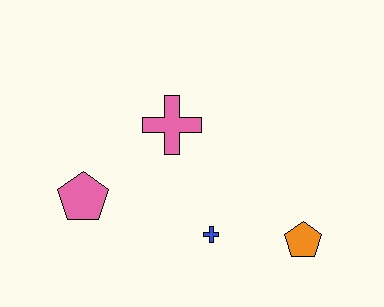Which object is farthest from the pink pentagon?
The orange pentagon is farthest from the pink pentagon.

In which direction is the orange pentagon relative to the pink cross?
The orange pentagon is to the right of the pink cross.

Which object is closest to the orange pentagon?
The blue cross is closest to the orange pentagon.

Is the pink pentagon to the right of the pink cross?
No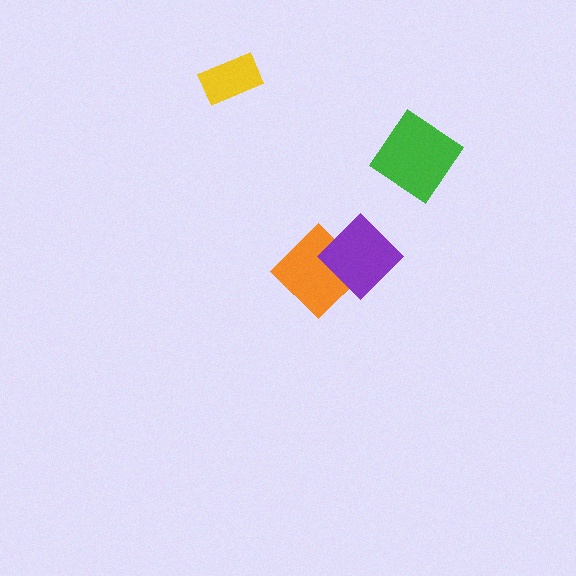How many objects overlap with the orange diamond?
1 object overlaps with the orange diamond.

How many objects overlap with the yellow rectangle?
0 objects overlap with the yellow rectangle.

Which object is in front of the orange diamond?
The purple diamond is in front of the orange diamond.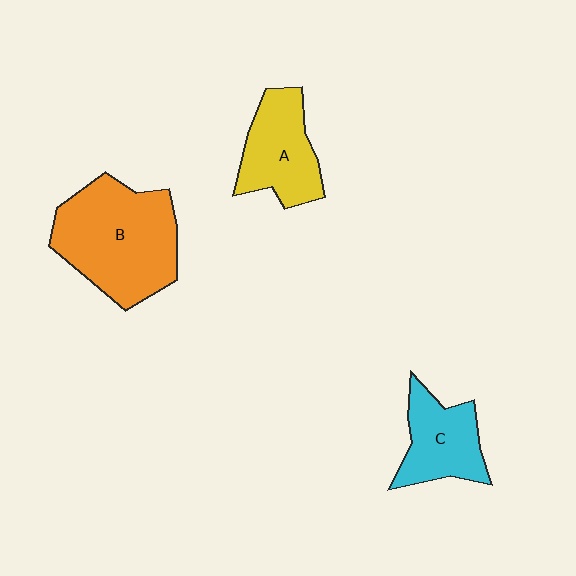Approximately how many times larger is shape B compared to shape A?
Approximately 1.7 times.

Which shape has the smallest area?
Shape C (cyan).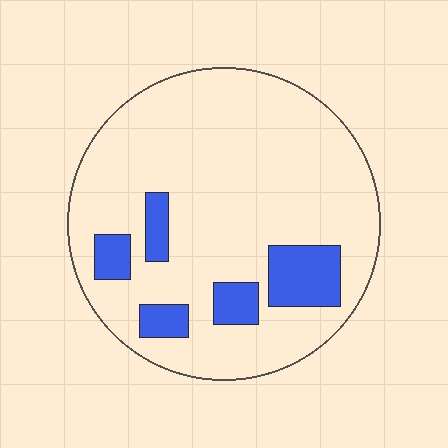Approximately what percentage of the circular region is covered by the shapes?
Approximately 15%.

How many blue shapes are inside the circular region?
5.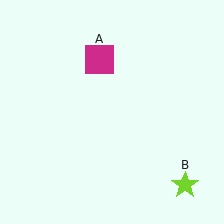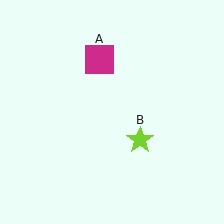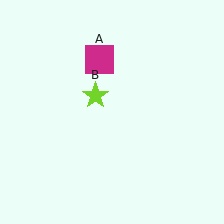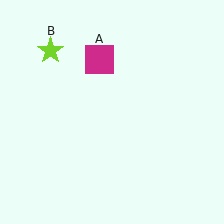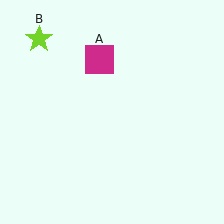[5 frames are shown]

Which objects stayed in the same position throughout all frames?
Magenta square (object A) remained stationary.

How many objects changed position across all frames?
1 object changed position: lime star (object B).